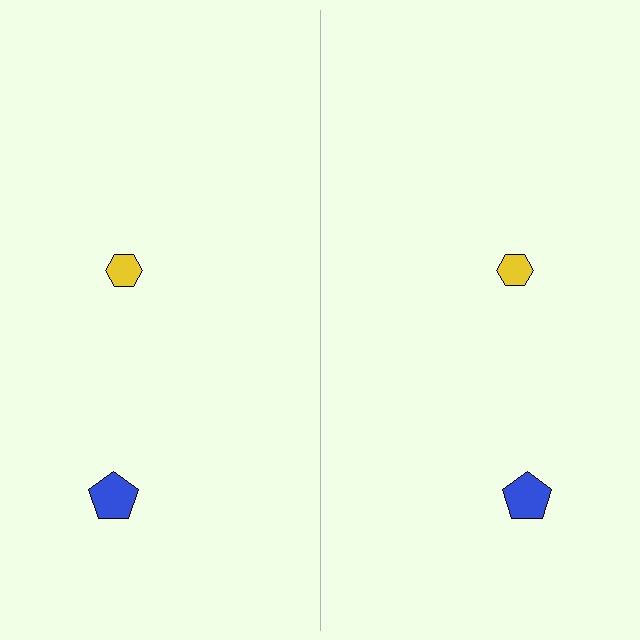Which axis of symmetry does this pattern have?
The pattern has a vertical axis of symmetry running through the center of the image.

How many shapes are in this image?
There are 4 shapes in this image.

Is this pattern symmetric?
Yes, this pattern has bilateral (reflection) symmetry.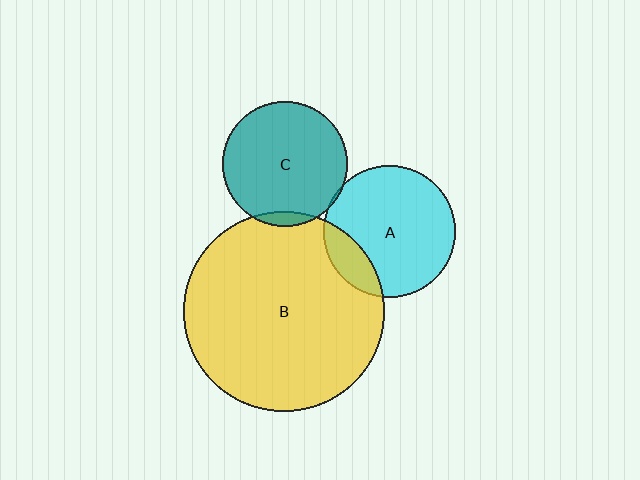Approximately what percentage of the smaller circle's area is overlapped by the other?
Approximately 15%.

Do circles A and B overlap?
Yes.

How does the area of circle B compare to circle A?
Approximately 2.3 times.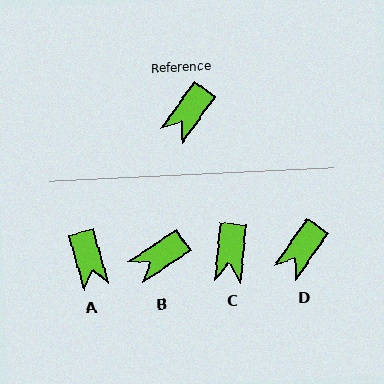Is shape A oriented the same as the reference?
No, it is off by about 50 degrees.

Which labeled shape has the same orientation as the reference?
D.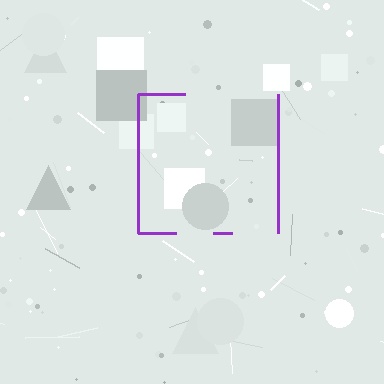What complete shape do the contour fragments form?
The contour fragments form a square.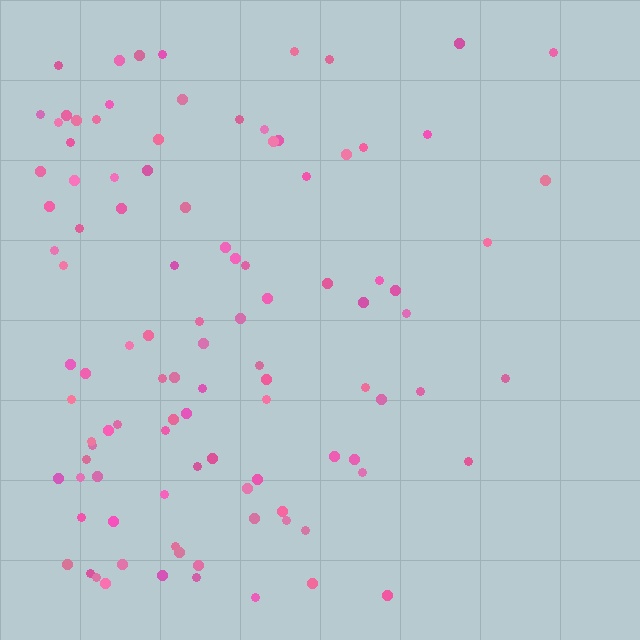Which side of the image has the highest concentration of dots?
The left.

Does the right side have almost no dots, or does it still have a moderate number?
Still a moderate number, just noticeably fewer than the left.